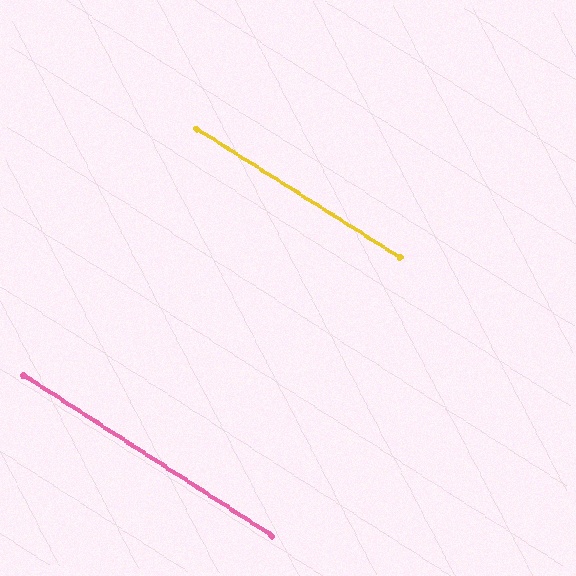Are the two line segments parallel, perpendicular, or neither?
Parallel — their directions differ by only 0.6°.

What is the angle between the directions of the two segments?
Approximately 1 degree.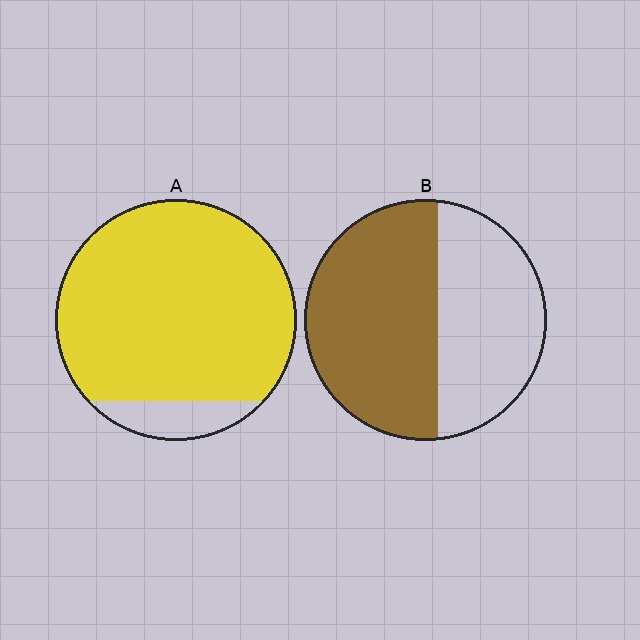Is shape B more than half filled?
Yes.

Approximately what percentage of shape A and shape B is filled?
A is approximately 90% and B is approximately 55%.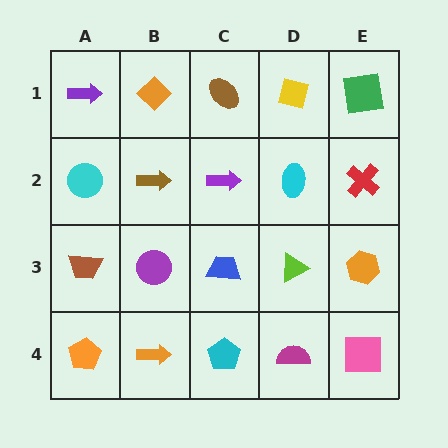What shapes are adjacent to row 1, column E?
A red cross (row 2, column E), a yellow square (row 1, column D).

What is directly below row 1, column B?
A brown arrow.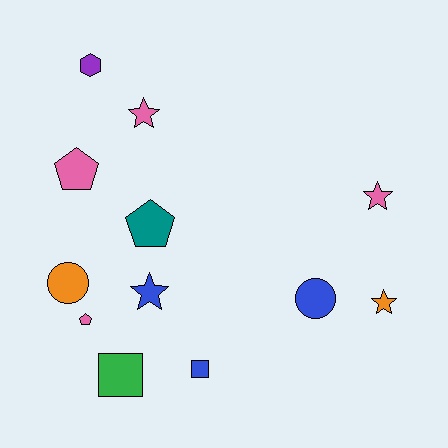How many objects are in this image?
There are 12 objects.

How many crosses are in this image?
There are no crosses.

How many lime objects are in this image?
There are no lime objects.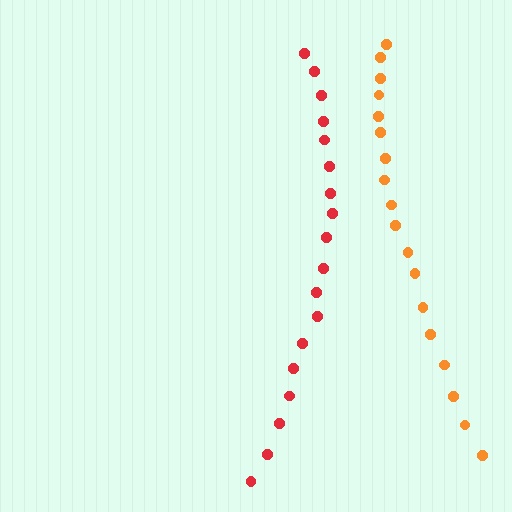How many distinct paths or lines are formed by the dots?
There are 2 distinct paths.